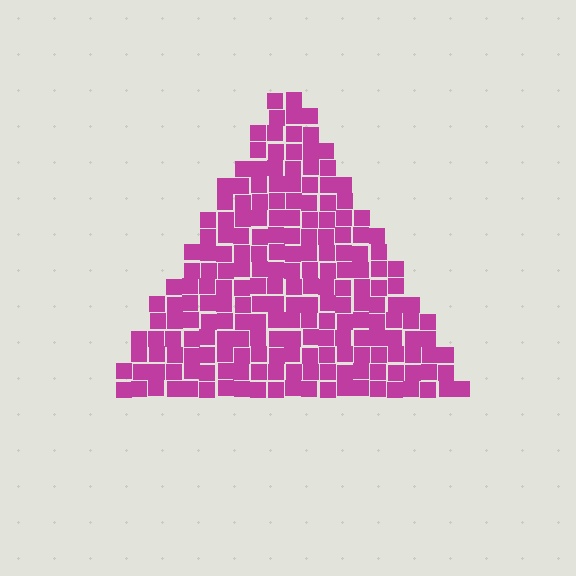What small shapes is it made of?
It is made of small squares.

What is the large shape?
The large shape is a triangle.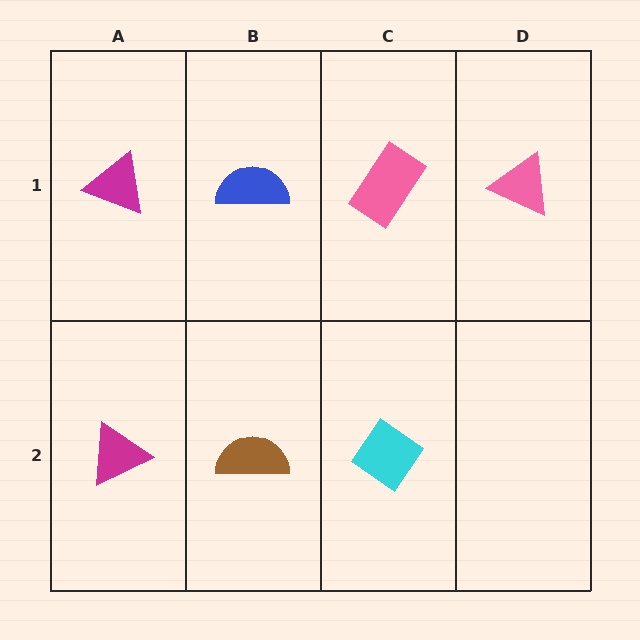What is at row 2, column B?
A brown semicircle.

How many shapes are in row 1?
4 shapes.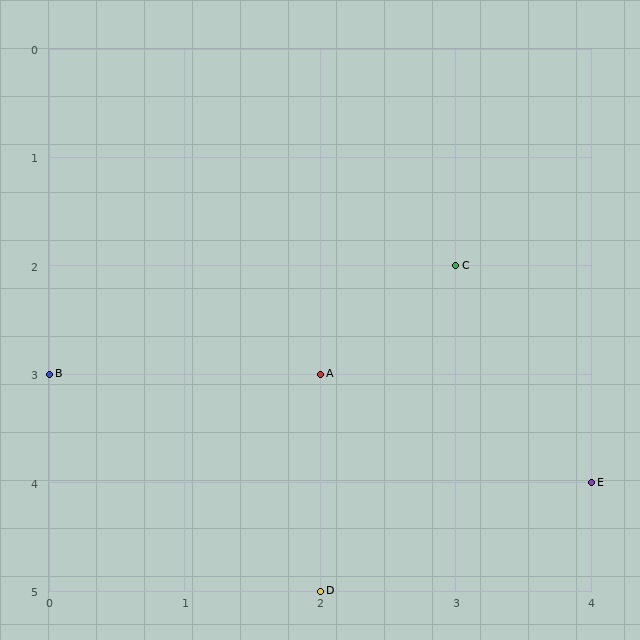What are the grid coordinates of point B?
Point B is at grid coordinates (0, 3).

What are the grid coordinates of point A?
Point A is at grid coordinates (2, 3).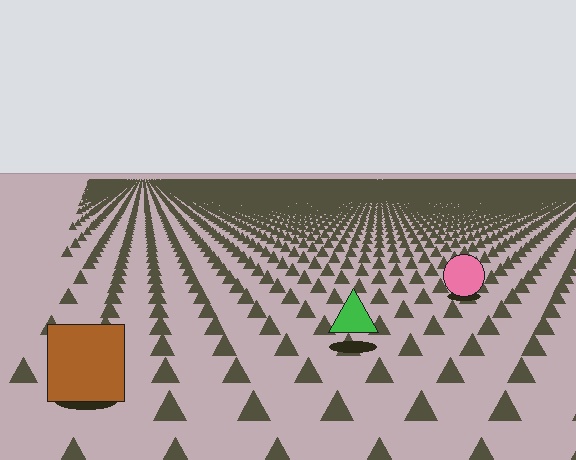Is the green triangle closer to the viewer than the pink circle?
Yes. The green triangle is closer — you can tell from the texture gradient: the ground texture is coarser near it.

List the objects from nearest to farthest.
From nearest to farthest: the brown square, the green triangle, the pink circle.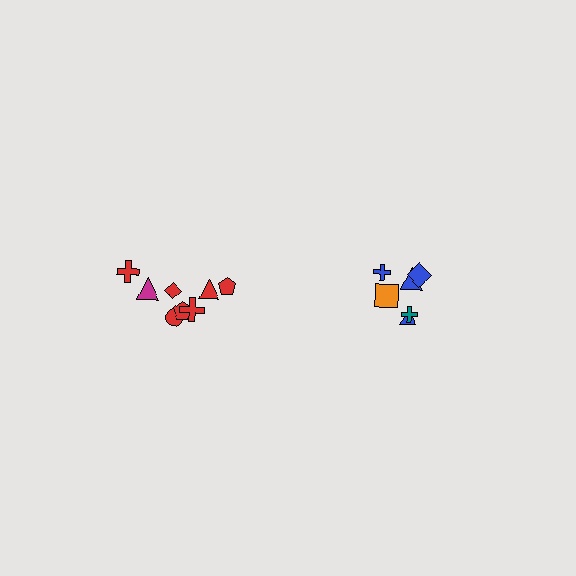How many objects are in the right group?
There are 6 objects.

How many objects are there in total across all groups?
There are 14 objects.